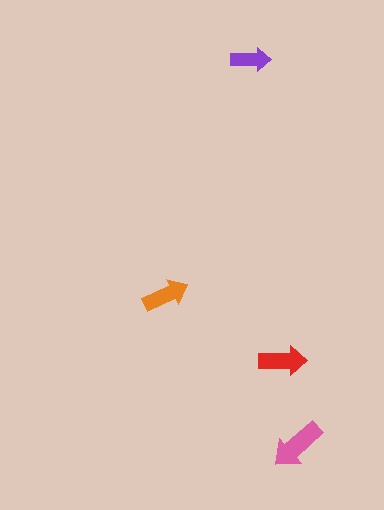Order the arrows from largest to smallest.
the pink one, the red one, the orange one, the purple one.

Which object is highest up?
The purple arrow is topmost.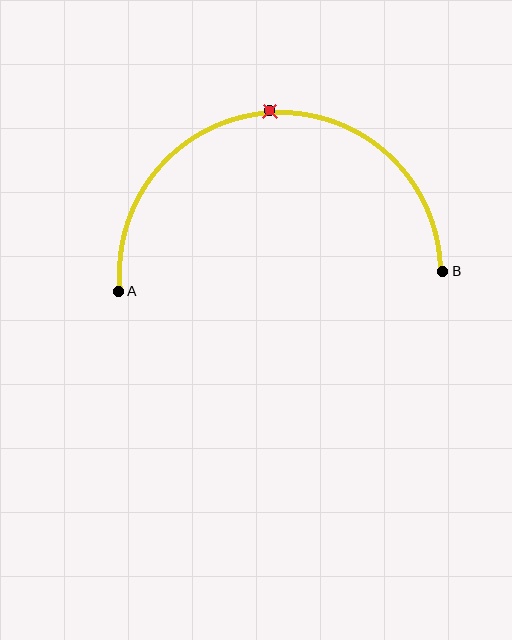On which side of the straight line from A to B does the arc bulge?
The arc bulges above the straight line connecting A and B.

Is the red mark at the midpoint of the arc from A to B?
Yes. The red mark lies on the arc at equal arc-length from both A and B — it is the arc midpoint.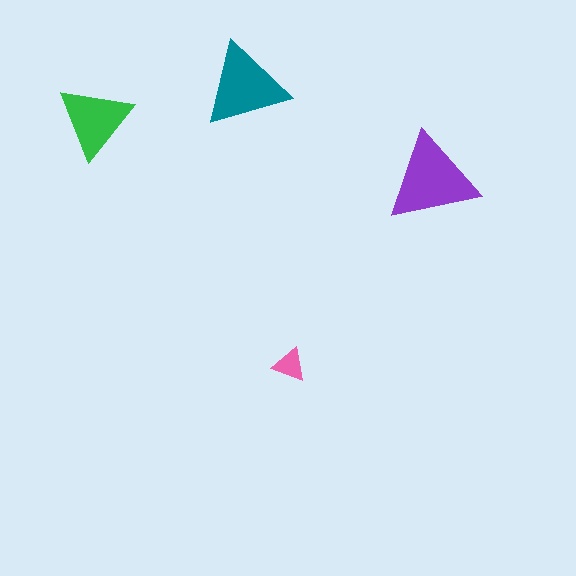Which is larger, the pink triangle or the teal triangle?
The teal one.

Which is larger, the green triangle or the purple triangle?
The purple one.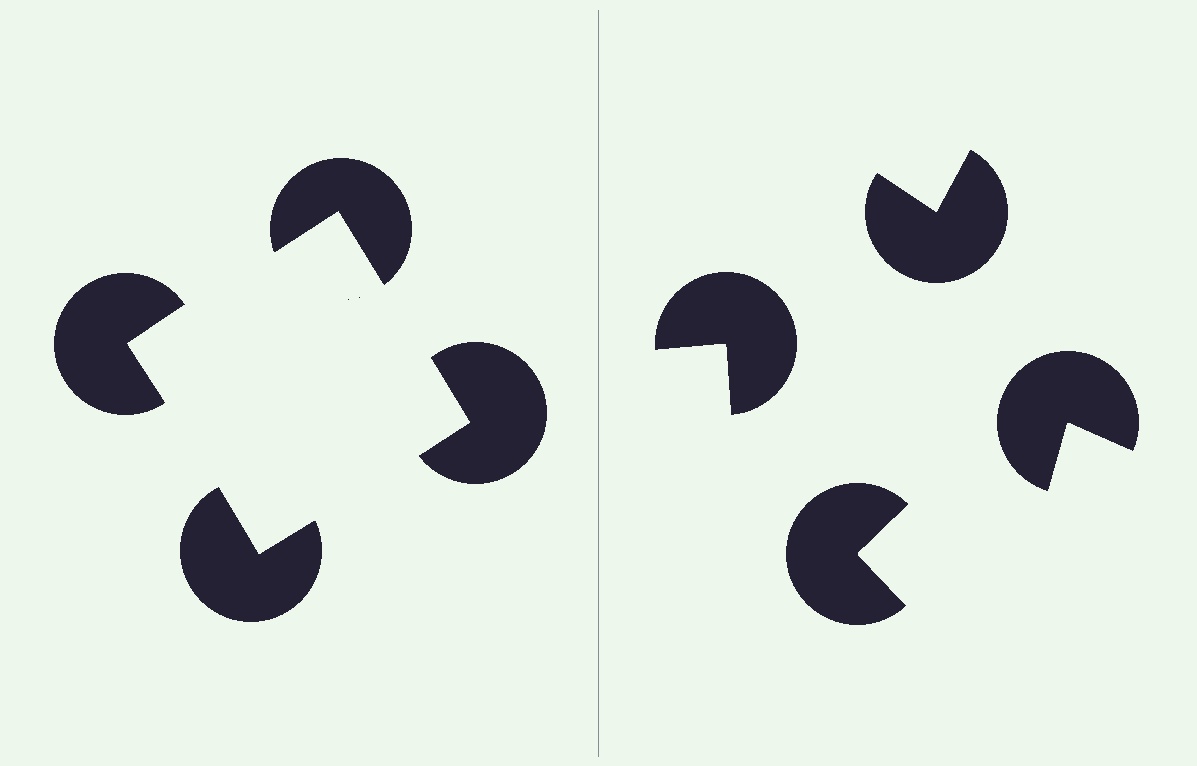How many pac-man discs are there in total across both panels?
8 — 4 on each side.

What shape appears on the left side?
An illusory square.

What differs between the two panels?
The pac-man discs are positioned identically on both sides; only the wedge orientations differ. On the left they align to a square; on the right they are misaligned.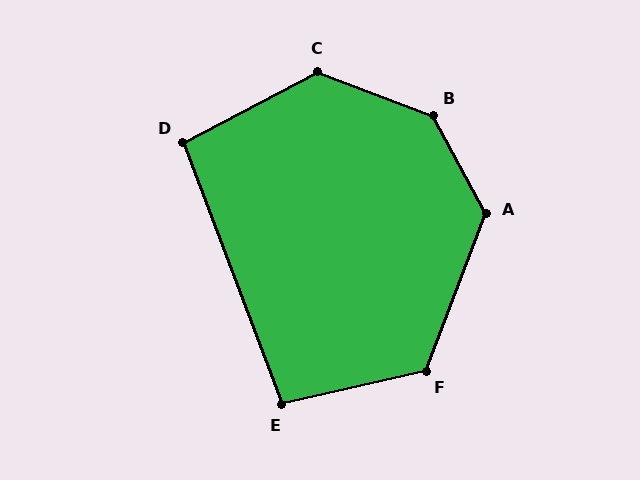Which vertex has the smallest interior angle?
D, at approximately 97 degrees.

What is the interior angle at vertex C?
Approximately 132 degrees (obtuse).